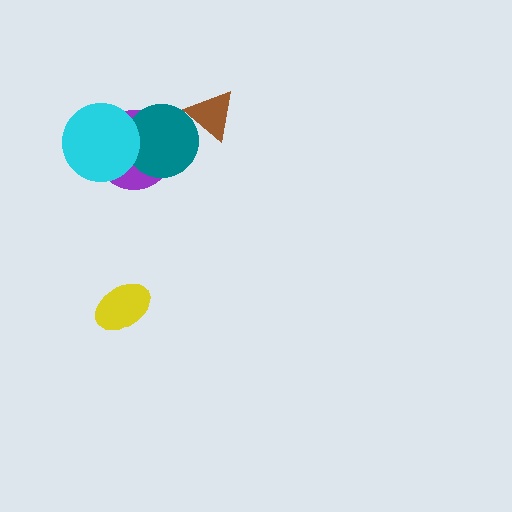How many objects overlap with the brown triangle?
1 object overlaps with the brown triangle.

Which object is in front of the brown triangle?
The teal circle is in front of the brown triangle.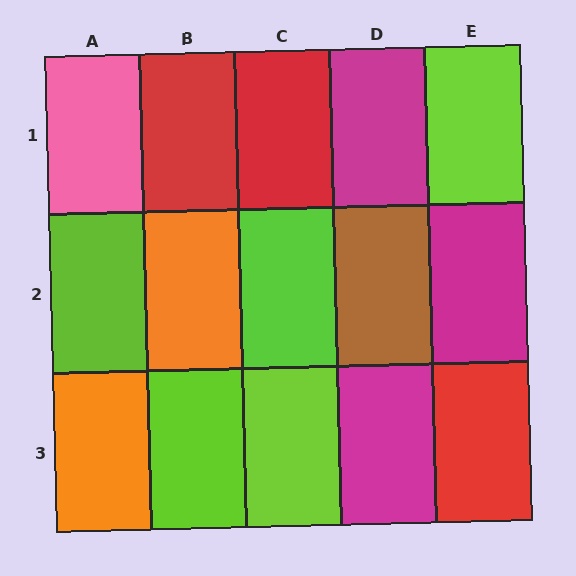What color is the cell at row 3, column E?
Red.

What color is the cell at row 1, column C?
Red.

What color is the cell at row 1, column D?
Magenta.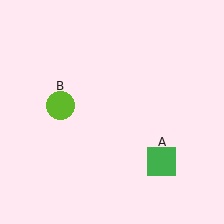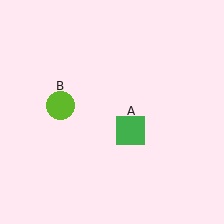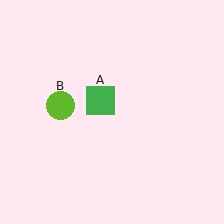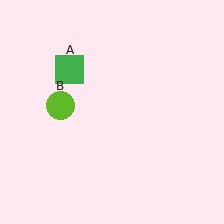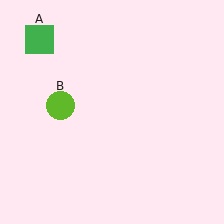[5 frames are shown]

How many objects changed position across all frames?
1 object changed position: green square (object A).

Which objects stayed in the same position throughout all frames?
Lime circle (object B) remained stationary.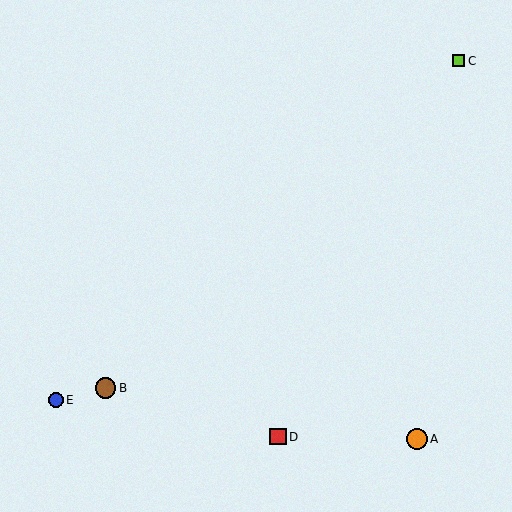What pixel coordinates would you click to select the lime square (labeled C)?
Click at (458, 61) to select the lime square C.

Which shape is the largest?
The orange circle (labeled A) is the largest.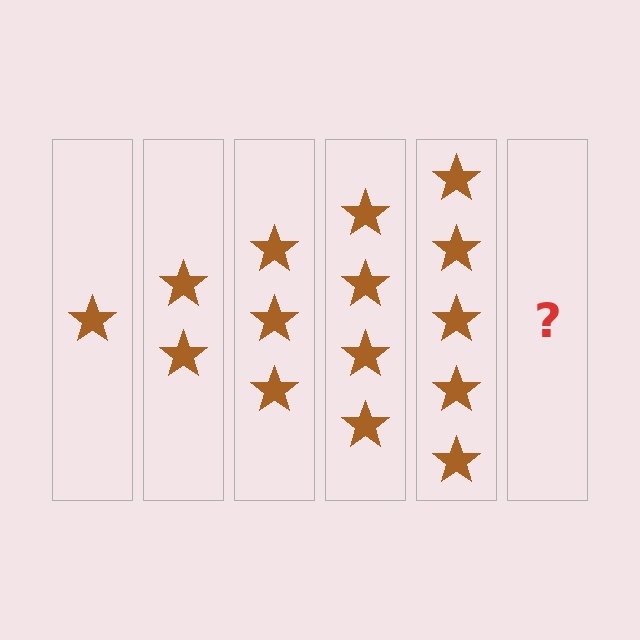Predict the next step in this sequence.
The next step is 6 stars.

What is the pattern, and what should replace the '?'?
The pattern is that each step adds one more star. The '?' should be 6 stars.